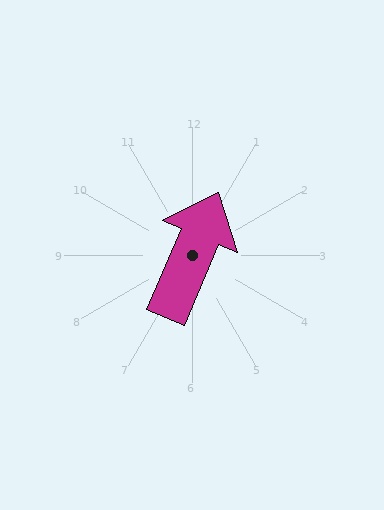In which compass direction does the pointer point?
Northeast.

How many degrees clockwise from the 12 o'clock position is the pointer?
Approximately 23 degrees.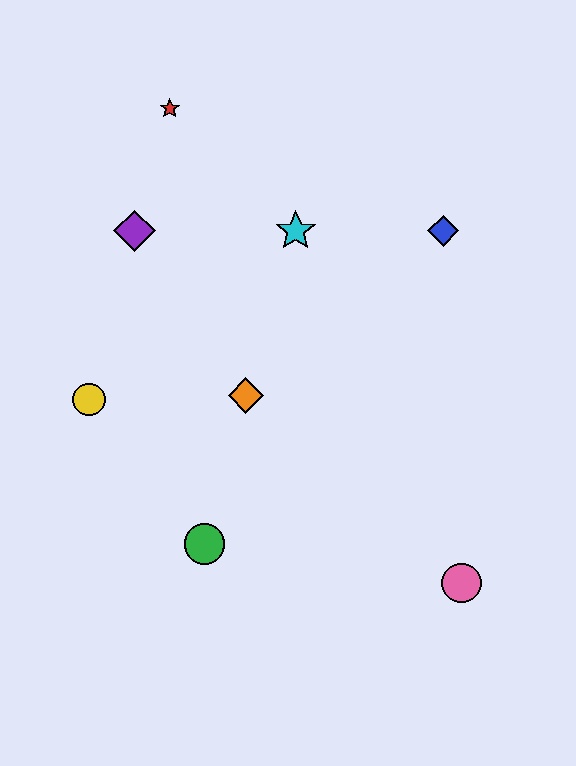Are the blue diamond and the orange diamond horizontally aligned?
No, the blue diamond is at y≈231 and the orange diamond is at y≈396.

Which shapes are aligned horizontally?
The blue diamond, the purple diamond, the cyan star are aligned horizontally.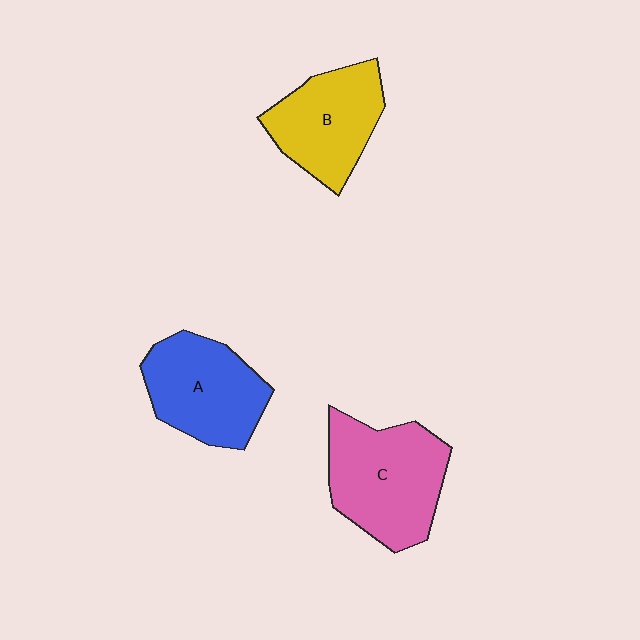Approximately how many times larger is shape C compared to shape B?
Approximately 1.3 times.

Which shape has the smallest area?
Shape B (yellow).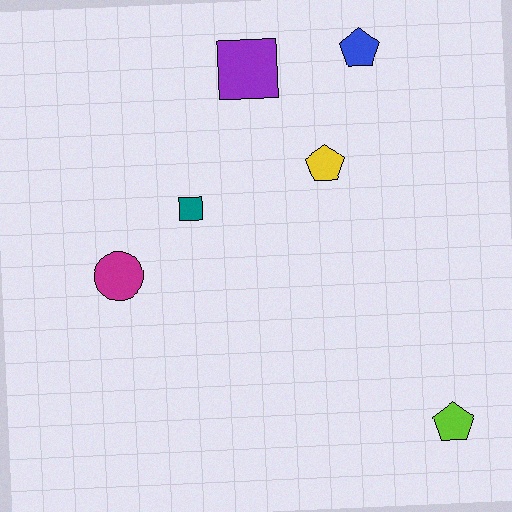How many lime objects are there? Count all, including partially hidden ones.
There is 1 lime object.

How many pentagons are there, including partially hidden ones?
There are 3 pentagons.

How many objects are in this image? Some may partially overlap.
There are 6 objects.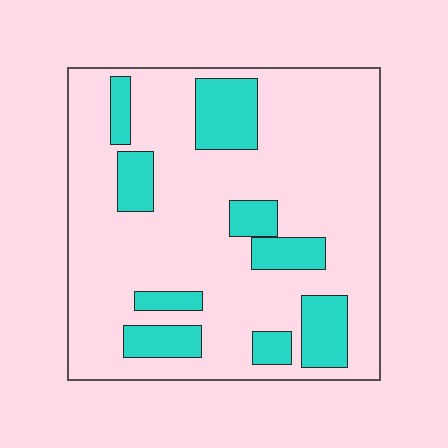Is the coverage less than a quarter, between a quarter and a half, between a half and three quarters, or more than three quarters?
Less than a quarter.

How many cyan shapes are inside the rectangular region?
9.